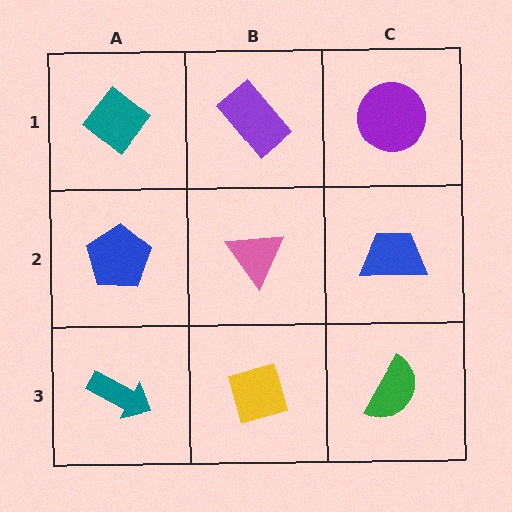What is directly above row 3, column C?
A blue trapezoid.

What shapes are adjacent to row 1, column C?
A blue trapezoid (row 2, column C), a purple rectangle (row 1, column B).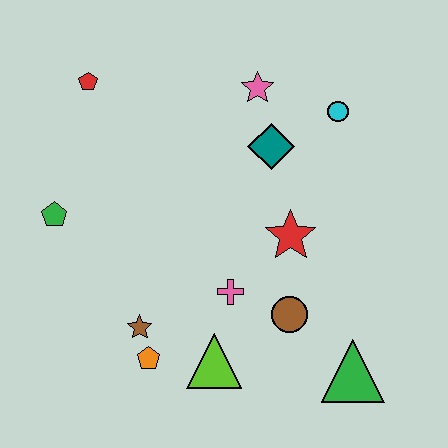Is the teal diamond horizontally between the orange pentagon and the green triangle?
Yes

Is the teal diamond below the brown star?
No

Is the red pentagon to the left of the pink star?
Yes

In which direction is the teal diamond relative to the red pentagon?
The teal diamond is to the right of the red pentagon.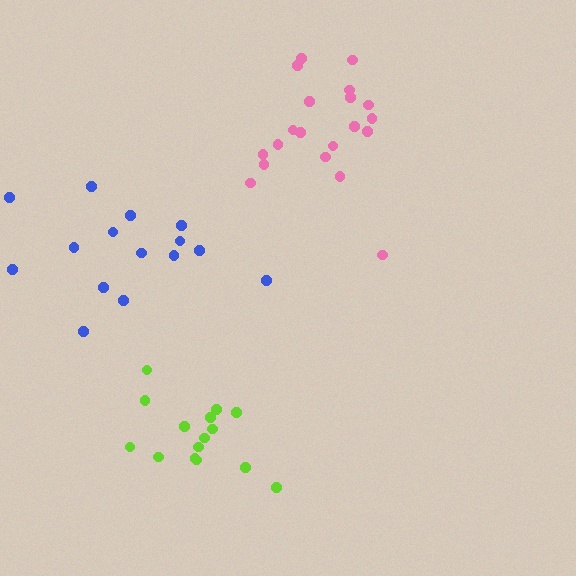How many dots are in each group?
Group 1: 15 dots, Group 2: 20 dots, Group 3: 15 dots (50 total).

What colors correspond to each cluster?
The clusters are colored: blue, pink, lime.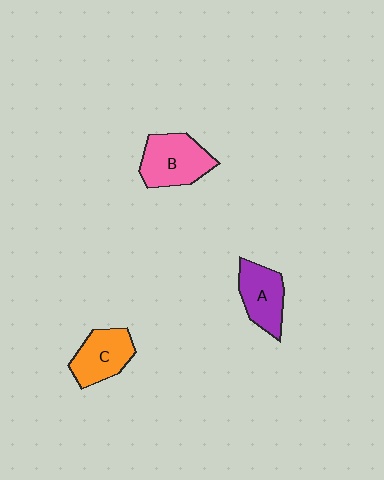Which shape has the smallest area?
Shape A (purple).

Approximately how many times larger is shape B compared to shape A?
Approximately 1.2 times.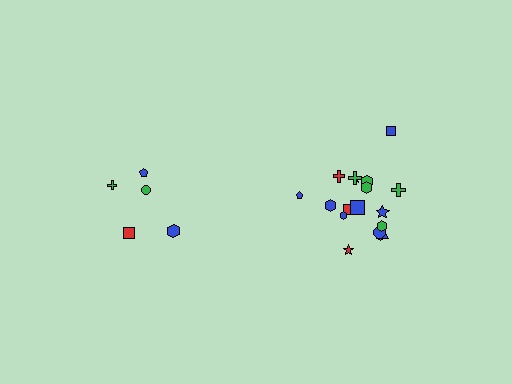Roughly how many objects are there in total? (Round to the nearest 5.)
Roughly 25 objects in total.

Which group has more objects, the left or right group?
The right group.